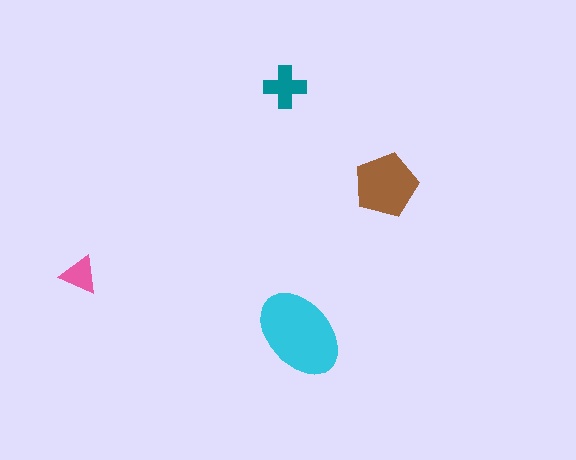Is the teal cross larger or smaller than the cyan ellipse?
Smaller.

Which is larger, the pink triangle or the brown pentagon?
The brown pentagon.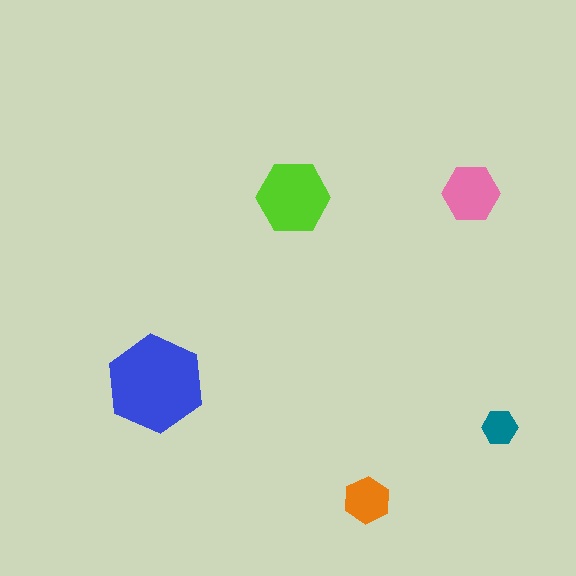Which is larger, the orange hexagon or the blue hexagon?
The blue one.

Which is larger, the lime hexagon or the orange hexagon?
The lime one.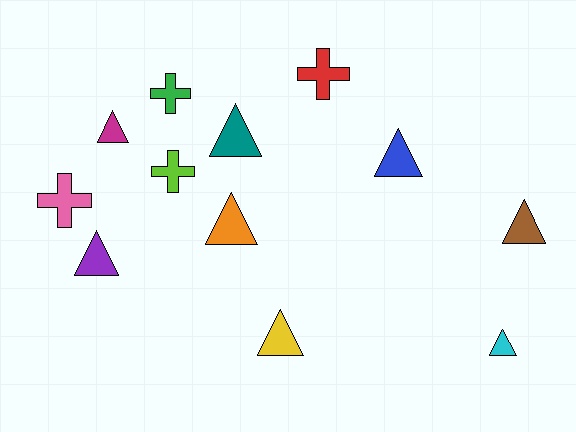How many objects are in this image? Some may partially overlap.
There are 12 objects.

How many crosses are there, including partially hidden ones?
There are 4 crosses.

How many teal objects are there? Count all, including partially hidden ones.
There is 1 teal object.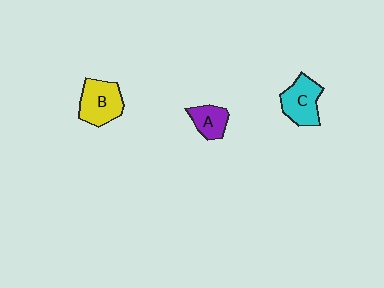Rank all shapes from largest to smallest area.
From largest to smallest: B (yellow), C (cyan), A (purple).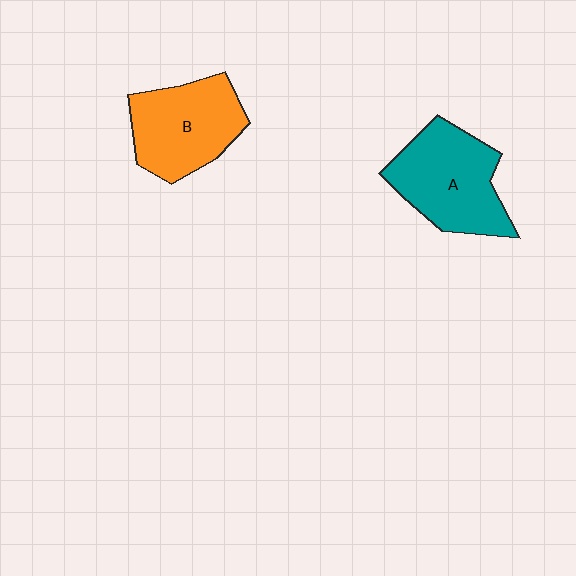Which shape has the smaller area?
Shape B (orange).